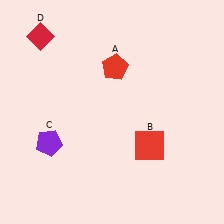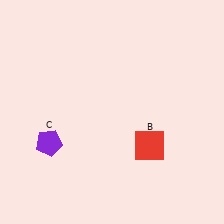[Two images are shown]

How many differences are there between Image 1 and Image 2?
There are 2 differences between the two images.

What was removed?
The red pentagon (A), the red diamond (D) were removed in Image 2.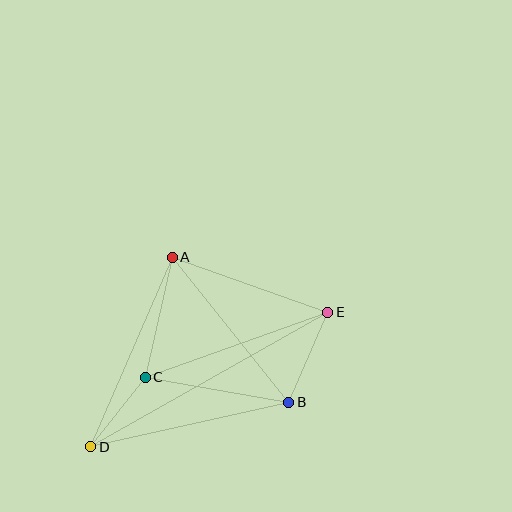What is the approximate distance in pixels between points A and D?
The distance between A and D is approximately 206 pixels.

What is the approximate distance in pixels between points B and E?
The distance between B and E is approximately 98 pixels.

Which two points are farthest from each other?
Points D and E are farthest from each other.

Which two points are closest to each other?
Points C and D are closest to each other.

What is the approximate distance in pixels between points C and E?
The distance between C and E is approximately 194 pixels.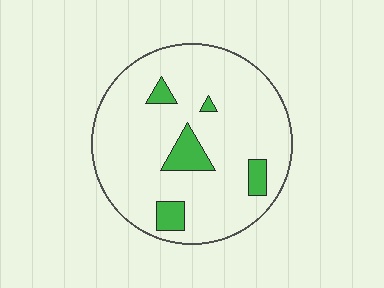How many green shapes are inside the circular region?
5.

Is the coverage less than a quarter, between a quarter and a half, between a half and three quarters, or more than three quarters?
Less than a quarter.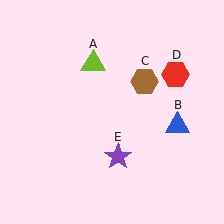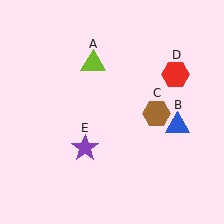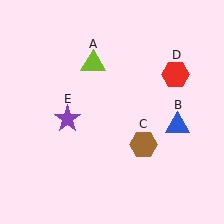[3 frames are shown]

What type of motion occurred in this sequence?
The brown hexagon (object C), purple star (object E) rotated clockwise around the center of the scene.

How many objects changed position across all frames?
2 objects changed position: brown hexagon (object C), purple star (object E).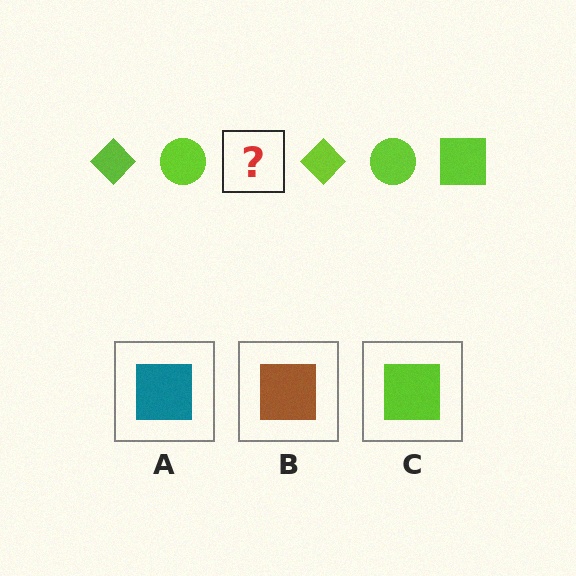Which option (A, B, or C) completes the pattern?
C.